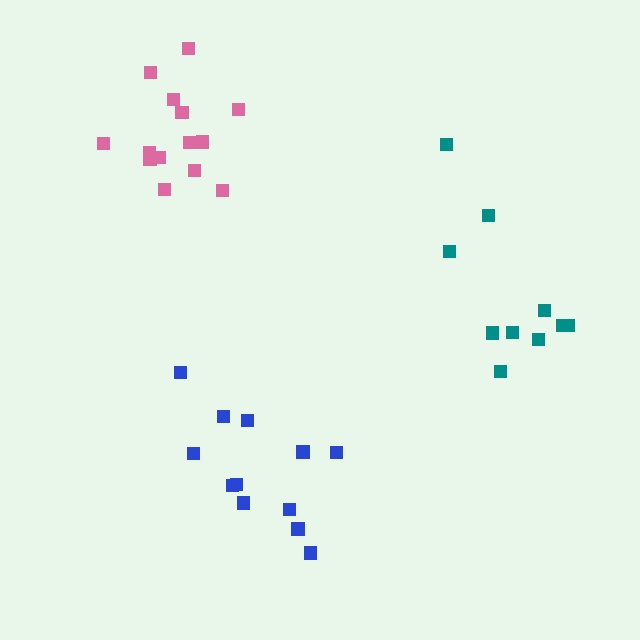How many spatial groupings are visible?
There are 3 spatial groupings.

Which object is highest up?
The pink cluster is topmost.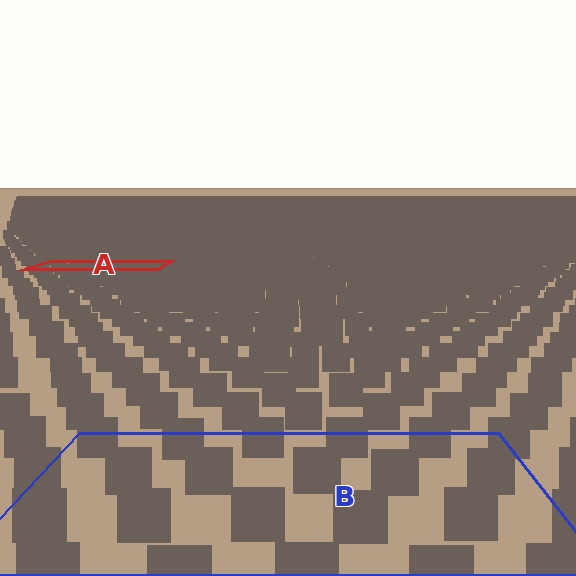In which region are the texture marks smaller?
The texture marks are smaller in region A, because it is farther away.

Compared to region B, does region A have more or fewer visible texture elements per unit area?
Region A has more texture elements per unit area — they are packed more densely because it is farther away.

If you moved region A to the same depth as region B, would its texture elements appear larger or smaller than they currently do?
They would appear larger. At a closer depth, the same texture elements are projected at a bigger on-screen size.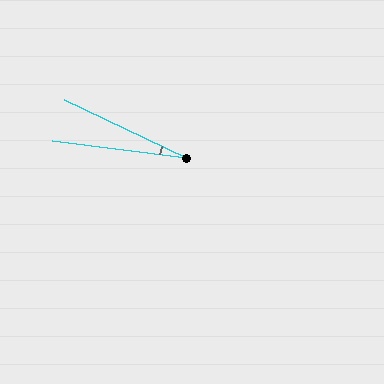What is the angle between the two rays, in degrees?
Approximately 18 degrees.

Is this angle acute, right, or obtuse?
It is acute.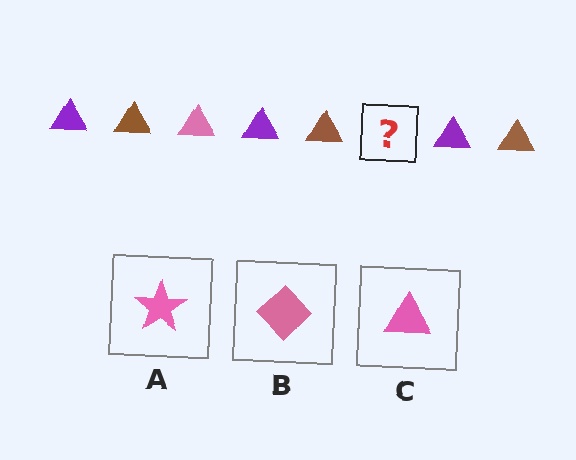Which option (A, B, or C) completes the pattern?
C.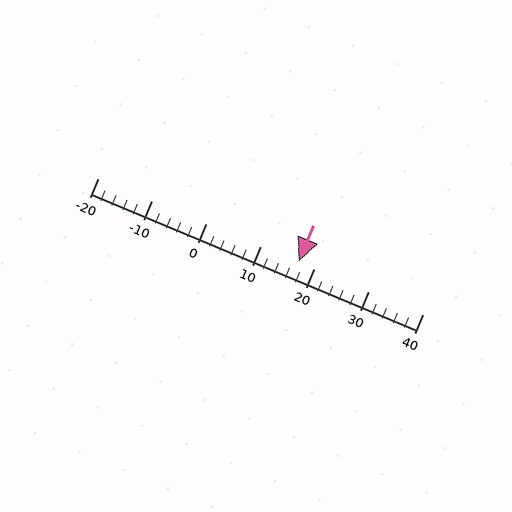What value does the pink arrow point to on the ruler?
The pink arrow points to approximately 17.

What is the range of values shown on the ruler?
The ruler shows values from -20 to 40.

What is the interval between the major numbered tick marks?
The major tick marks are spaced 10 units apart.